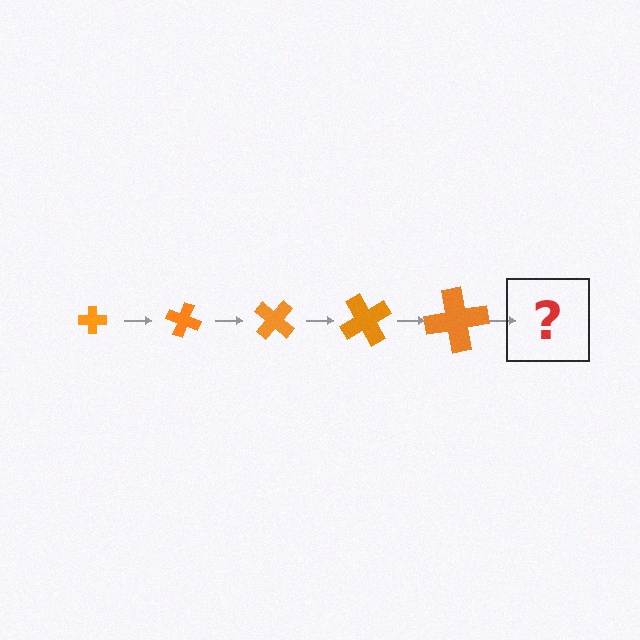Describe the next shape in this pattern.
It should be a cross, larger than the previous one and rotated 100 degrees from the start.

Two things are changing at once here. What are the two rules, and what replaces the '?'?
The two rules are that the cross grows larger each step and it rotates 20 degrees each step. The '?' should be a cross, larger than the previous one and rotated 100 degrees from the start.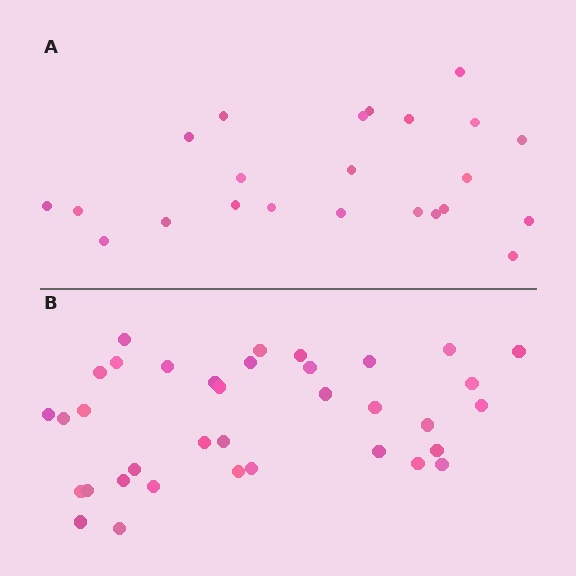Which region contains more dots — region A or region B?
Region B (the bottom region) has more dots.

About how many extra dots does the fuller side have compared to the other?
Region B has approximately 15 more dots than region A.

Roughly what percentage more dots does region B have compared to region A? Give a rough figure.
About 55% more.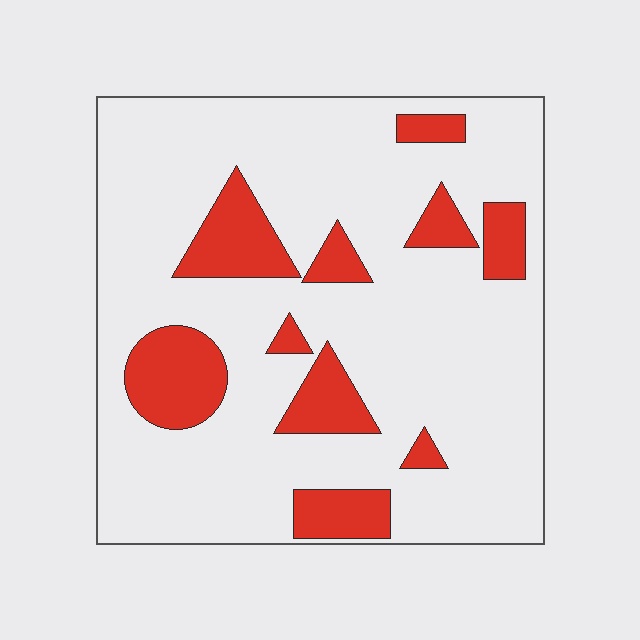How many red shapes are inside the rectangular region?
10.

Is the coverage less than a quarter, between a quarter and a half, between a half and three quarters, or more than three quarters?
Less than a quarter.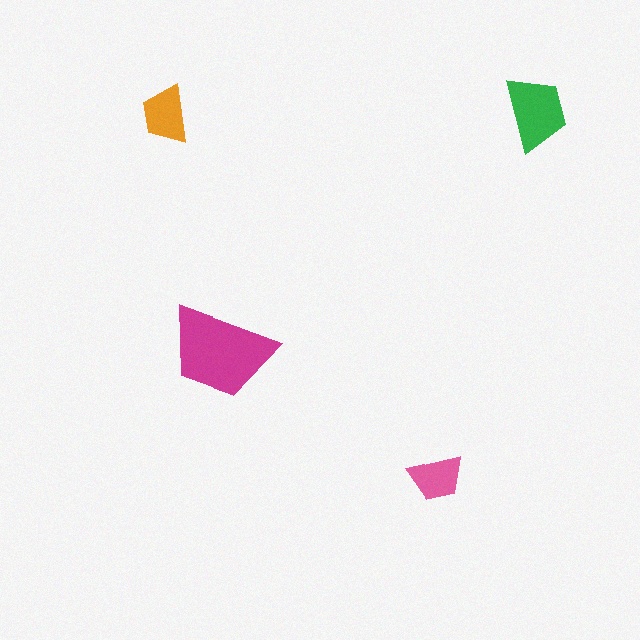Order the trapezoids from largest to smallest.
the magenta one, the green one, the orange one, the pink one.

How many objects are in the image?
There are 4 objects in the image.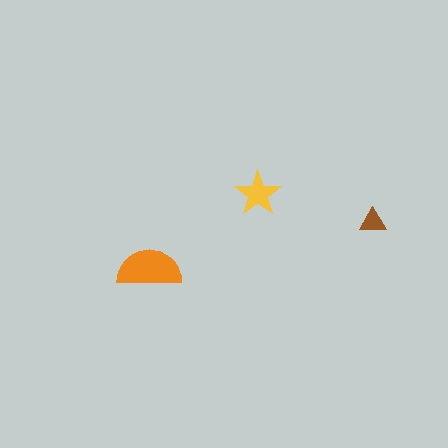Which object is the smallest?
The brown triangle.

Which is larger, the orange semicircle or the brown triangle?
The orange semicircle.